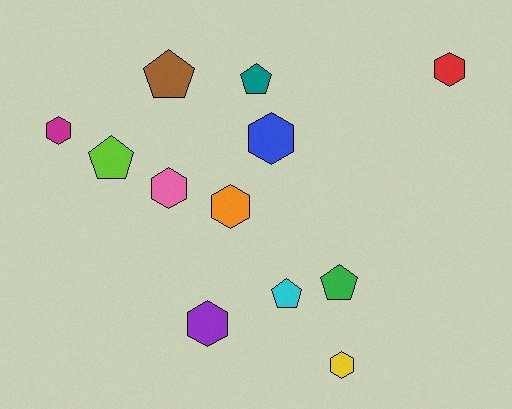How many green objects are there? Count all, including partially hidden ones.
There is 1 green object.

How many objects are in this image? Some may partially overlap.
There are 12 objects.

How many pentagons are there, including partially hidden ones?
There are 5 pentagons.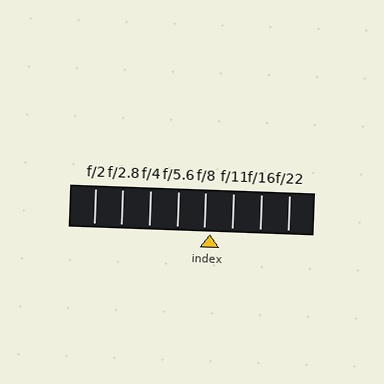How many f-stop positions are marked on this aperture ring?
There are 8 f-stop positions marked.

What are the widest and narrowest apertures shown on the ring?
The widest aperture shown is f/2 and the narrowest is f/22.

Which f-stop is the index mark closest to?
The index mark is closest to f/8.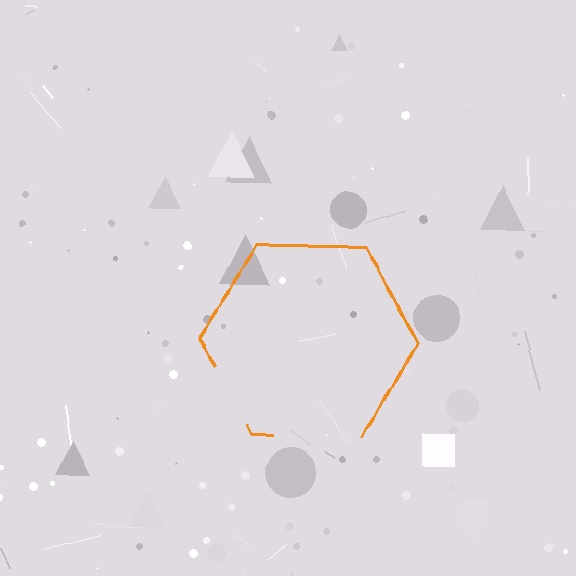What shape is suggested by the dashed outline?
The dashed outline suggests a hexagon.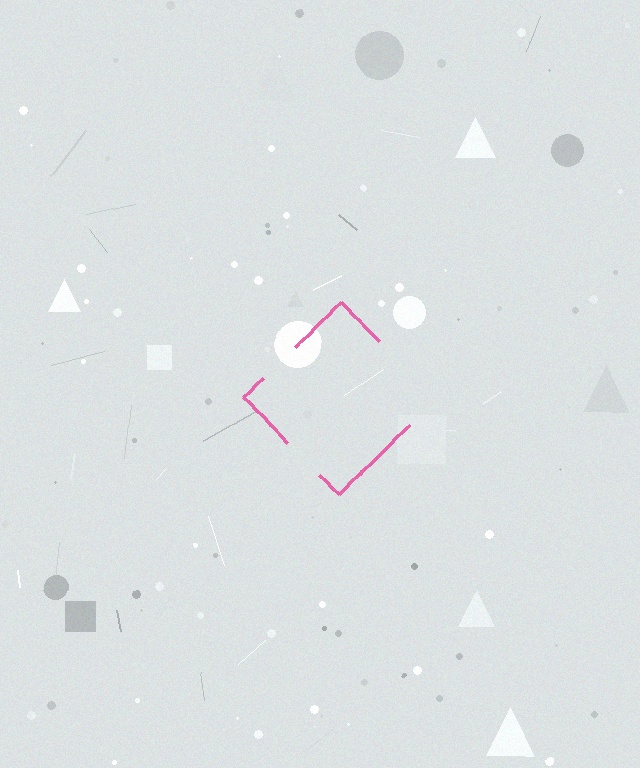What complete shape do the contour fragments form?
The contour fragments form a diamond.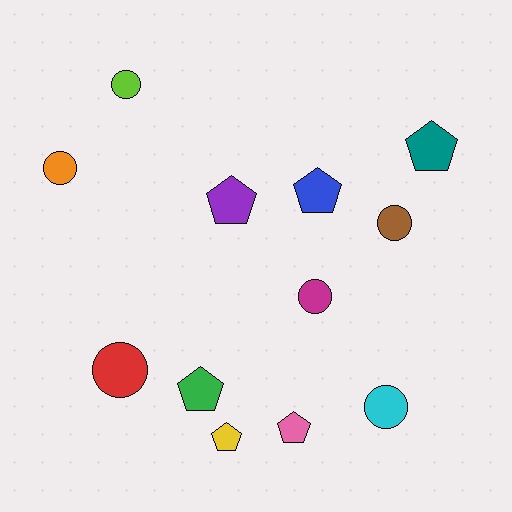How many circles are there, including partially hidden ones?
There are 6 circles.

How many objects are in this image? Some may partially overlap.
There are 12 objects.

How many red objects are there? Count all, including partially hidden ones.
There is 1 red object.